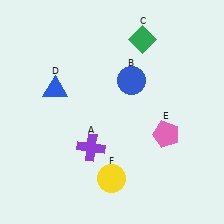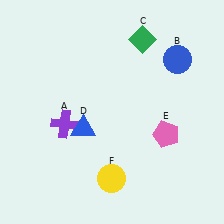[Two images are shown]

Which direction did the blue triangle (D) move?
The blue triangle (D) moved down.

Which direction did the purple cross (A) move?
The purple cross (A) moved left.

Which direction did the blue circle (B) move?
The blue circle (B) moved right.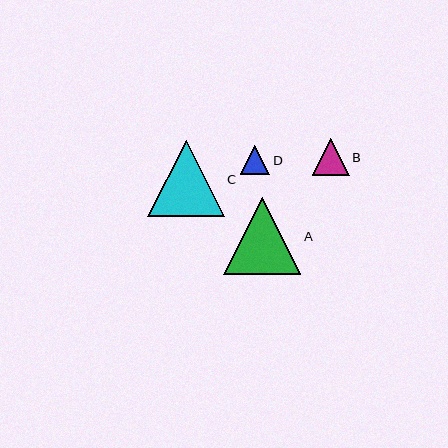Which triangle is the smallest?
Triangle D is the smallest with a size of approximately 29 pixels.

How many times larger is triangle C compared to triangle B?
Triangle C is approximately 2.0 times the size of triangle B.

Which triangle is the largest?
Triangle A is the largest with a size of approximately 77 pixels.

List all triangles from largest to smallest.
From largest to smallest: A, C, B, D.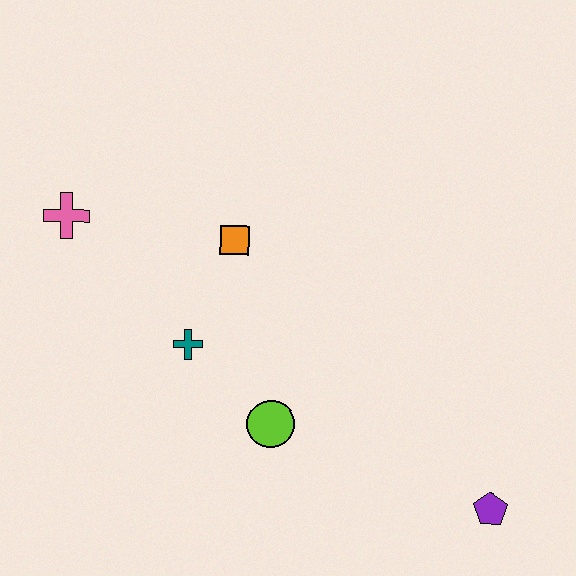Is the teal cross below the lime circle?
No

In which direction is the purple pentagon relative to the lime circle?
The purple pentagon is to the right of the lime circle.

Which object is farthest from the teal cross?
The purple pentagon is farthest from the teal cross.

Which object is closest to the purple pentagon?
The lime circle is closest to the purple pentagon.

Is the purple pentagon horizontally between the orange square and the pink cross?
No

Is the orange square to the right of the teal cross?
Yes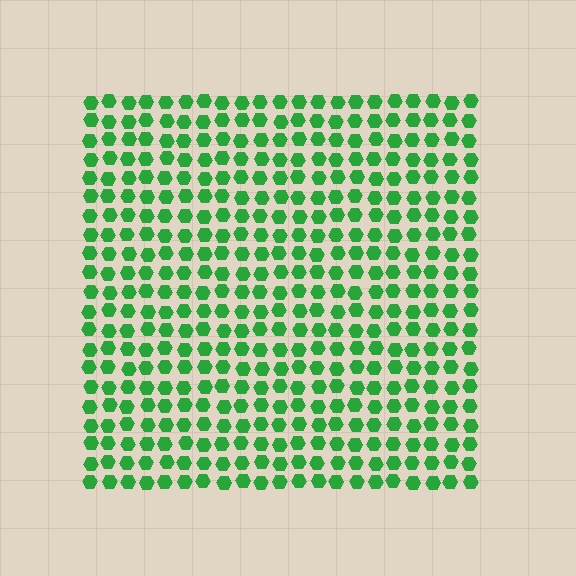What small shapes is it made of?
It is made of small hexagons.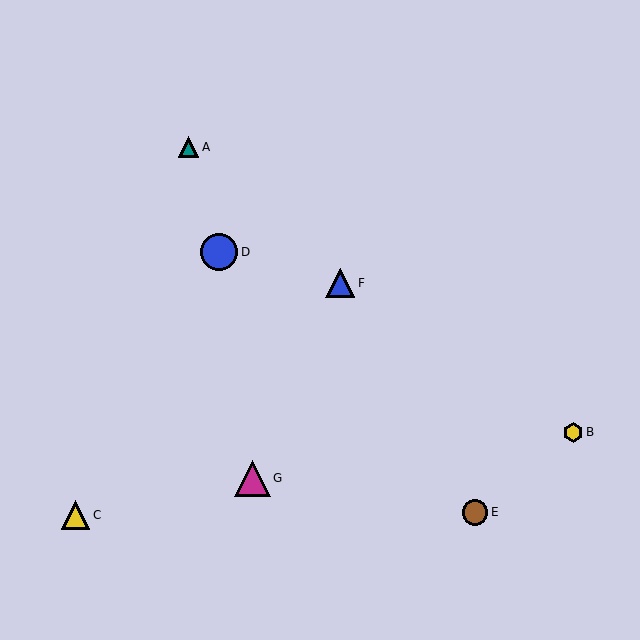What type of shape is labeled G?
Shape G is a magenta triangle.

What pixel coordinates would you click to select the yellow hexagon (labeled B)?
Click at (573, 432) to select the yellow hexagon B.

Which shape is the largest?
The blue circle (labeled D) is the largest.